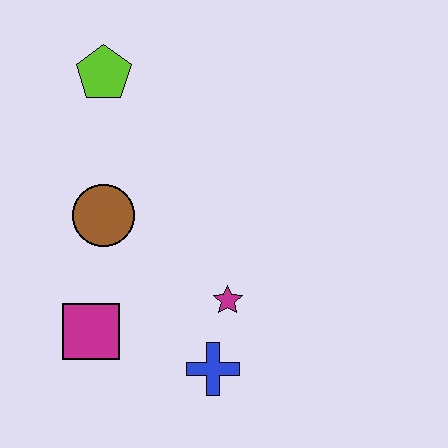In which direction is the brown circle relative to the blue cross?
The brown circle is above the blue cross.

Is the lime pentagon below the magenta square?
No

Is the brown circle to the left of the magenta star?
Yes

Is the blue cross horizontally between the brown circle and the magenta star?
Yes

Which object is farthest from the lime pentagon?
The blue cross is farthest from the lime pentagon.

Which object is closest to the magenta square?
The brown circle is closest to the magenta square.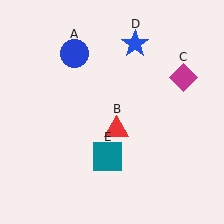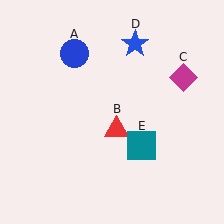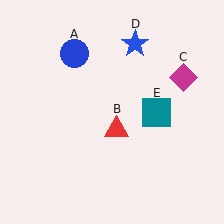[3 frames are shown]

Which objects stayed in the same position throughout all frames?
Blue circle (object A) and red triangle (object B) and magenta diamond (object C) and blue star (object D) remained stationary.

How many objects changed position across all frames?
1 object changed position: teal square (object E).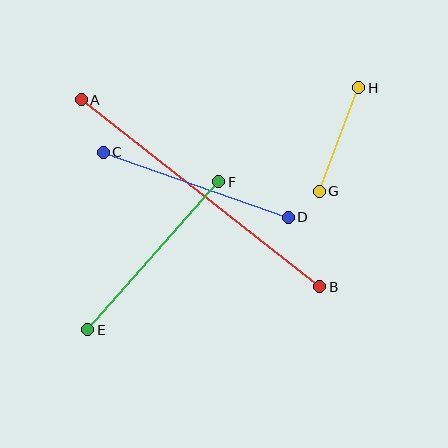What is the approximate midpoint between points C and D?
The midpoint is at approximately (196, 185) pixels.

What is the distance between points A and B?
The distance is approximately 303 pixels.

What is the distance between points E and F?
The distance is approximately 197 pixels.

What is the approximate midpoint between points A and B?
The midpoint is at approximately (200, 193) pixels.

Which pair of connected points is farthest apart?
Points A and B are farthest apart.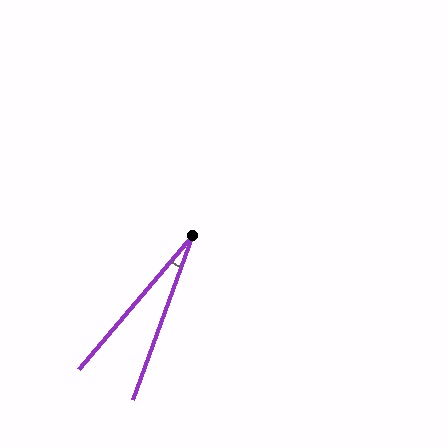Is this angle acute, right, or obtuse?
It is acute.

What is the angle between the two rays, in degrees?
Approximately 21 degrees.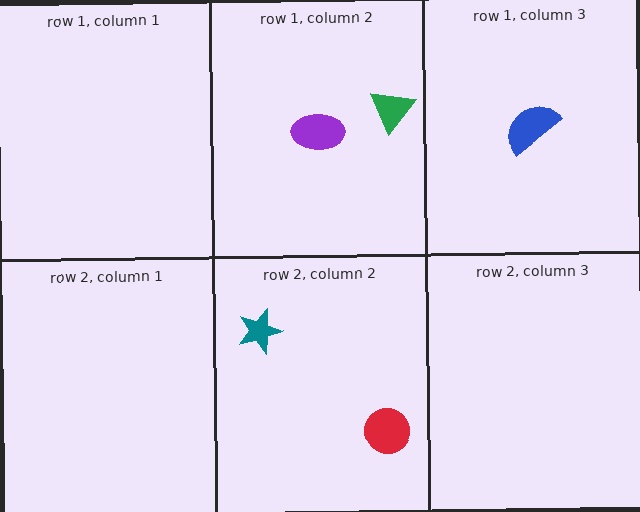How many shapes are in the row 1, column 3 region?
1.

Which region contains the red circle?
The row 2, column 2 region.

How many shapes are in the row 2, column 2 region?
2.